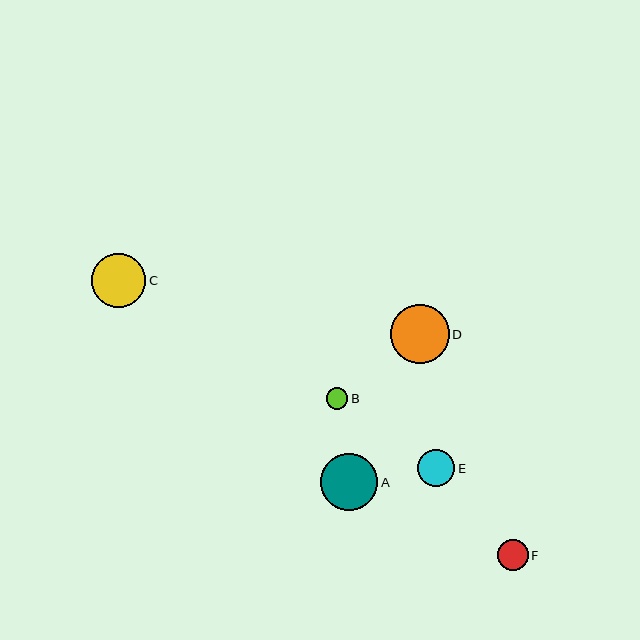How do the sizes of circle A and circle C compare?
Circle A and circle C are approximately the same size.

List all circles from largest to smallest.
From largest to smallest: D, A, C, E, F, B.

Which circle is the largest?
Circle D is the largest with a size of approximately 59 pixels.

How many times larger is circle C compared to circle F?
Circle C is approximately 1.8 times the size of circle F.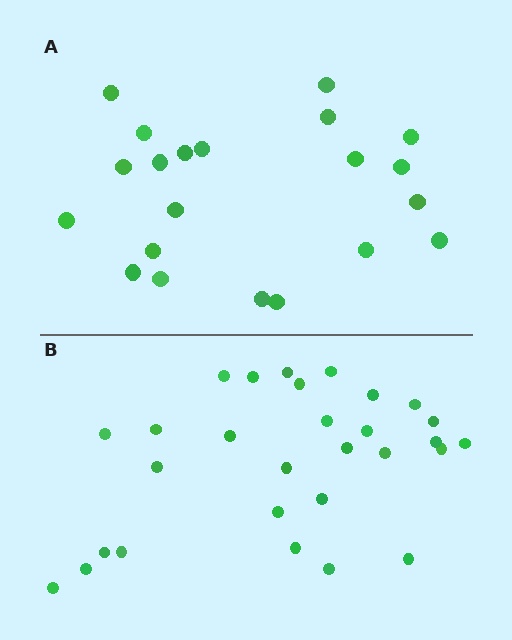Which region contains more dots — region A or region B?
Region B (the bottom region) has more dots.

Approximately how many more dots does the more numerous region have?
Region B has roughly 8 or so more dots than region A.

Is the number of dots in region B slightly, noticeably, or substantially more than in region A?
Region B has noticeably more, but not dramatically so. The ratio is roughly 1.4 to 1.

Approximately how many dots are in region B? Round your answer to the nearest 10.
About 30 dots. (The exact count is 29, which rounds to 30.)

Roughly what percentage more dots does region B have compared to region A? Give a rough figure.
About 40% more.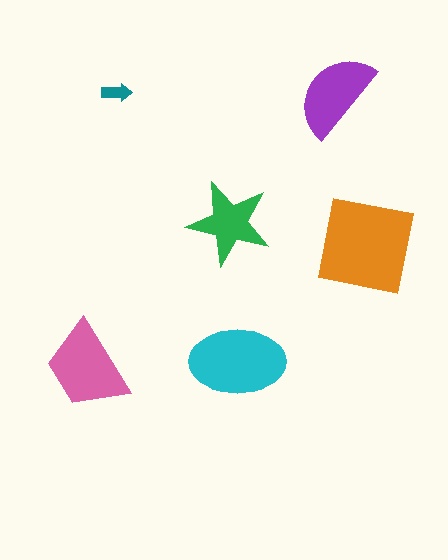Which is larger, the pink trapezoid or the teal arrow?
The pink trapezoid.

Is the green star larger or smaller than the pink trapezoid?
Smaller.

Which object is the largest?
The orange square.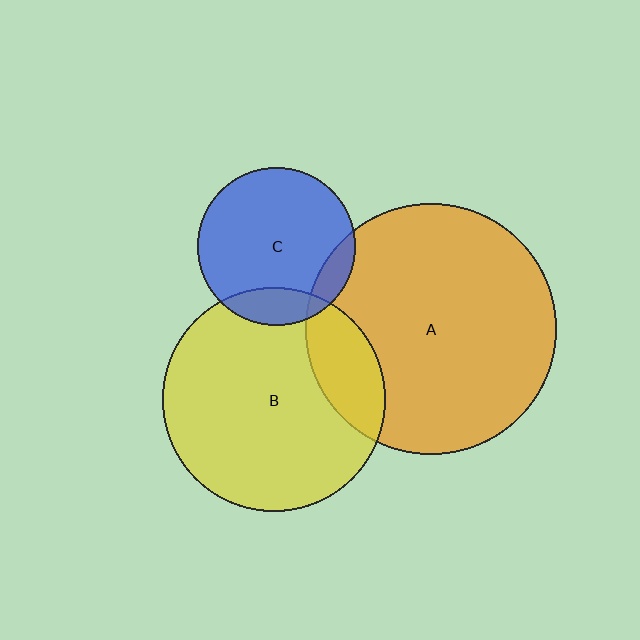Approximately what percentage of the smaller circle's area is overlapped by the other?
Approximately 15%.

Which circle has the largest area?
Circle A (orange).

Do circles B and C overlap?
Yes.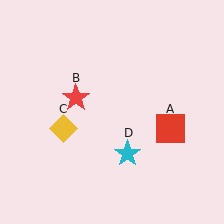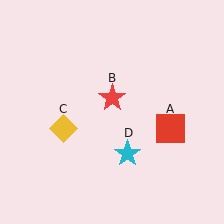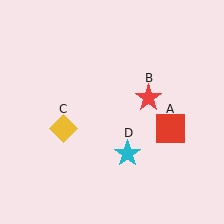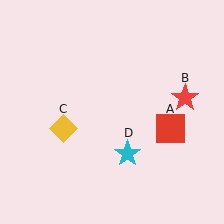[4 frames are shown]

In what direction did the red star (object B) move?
The red star (object B) moved right.